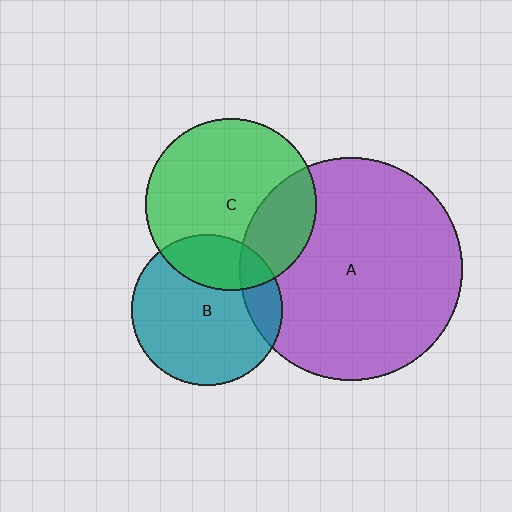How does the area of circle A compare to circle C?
Approximately 1.7 times.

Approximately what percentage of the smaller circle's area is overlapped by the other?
Approximately 15%.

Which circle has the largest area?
Circle A (purple).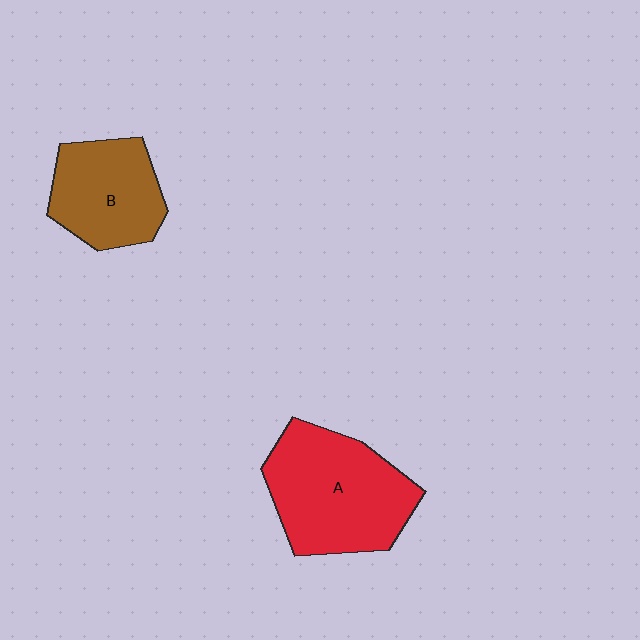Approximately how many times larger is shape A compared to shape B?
Approximately 1.4 times.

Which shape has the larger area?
Shape A (red).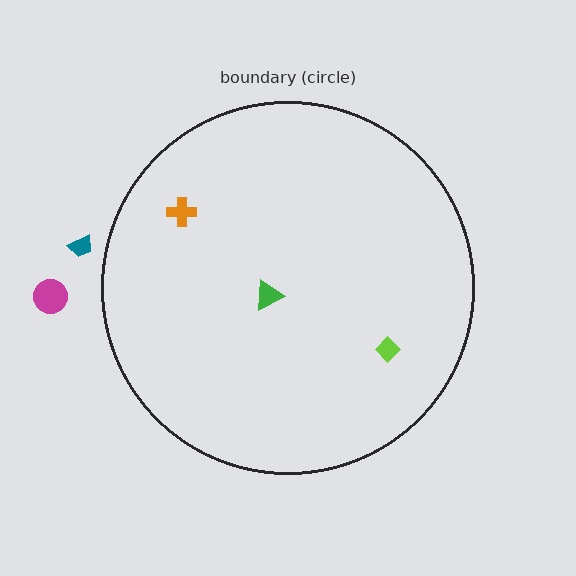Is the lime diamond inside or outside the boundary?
Inside.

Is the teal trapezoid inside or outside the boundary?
Outside.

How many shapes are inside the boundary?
3 inside, 2 outside.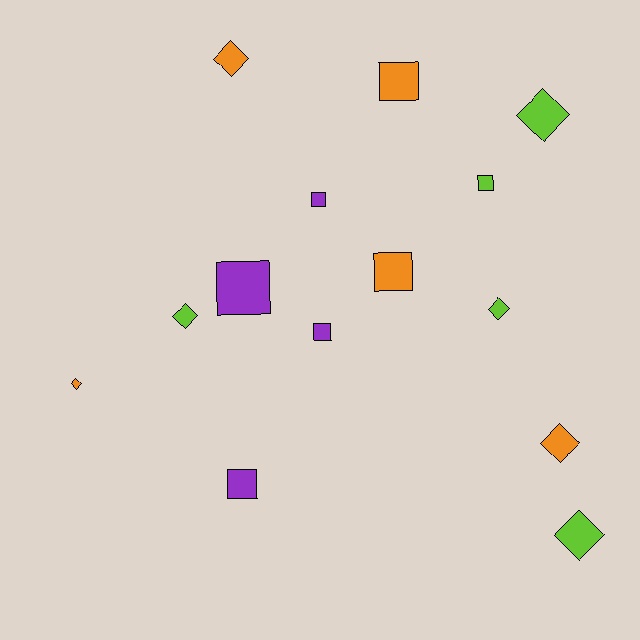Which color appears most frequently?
Orange, with 5 objects.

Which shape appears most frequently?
Diamond, with 7 objects.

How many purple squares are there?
There are 4 purple squares.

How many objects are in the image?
There are 14 objects.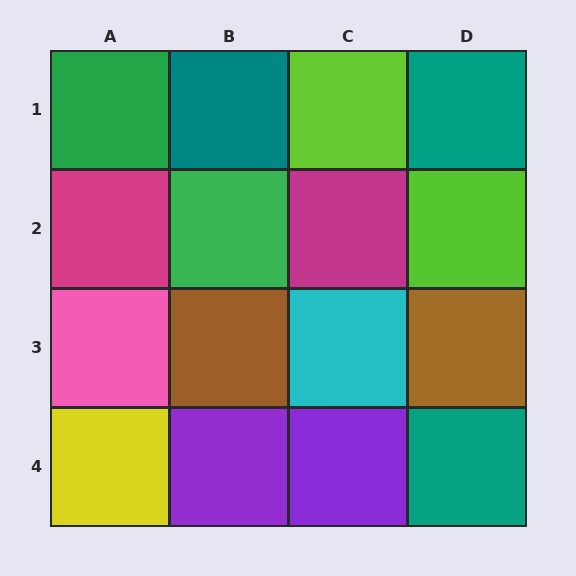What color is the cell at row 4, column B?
Purple.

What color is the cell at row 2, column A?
Magenta.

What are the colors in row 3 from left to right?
Pink, brown, cyan, brown.